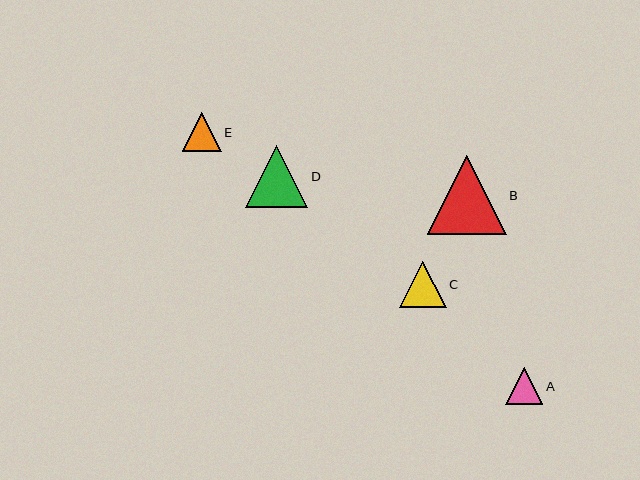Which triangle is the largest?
Triangle B is the largest with a size of approximately 79 pixels.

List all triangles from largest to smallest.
From largest to smallest: B, D, C, E, A.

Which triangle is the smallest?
Triangle A is the smallest with a size of approximately 37 pixels.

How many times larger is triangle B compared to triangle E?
Triangle B is approximately 2.1 times the size of triangle E.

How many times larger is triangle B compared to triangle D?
Triangle B is approximately 1.3 times the size of triangle D.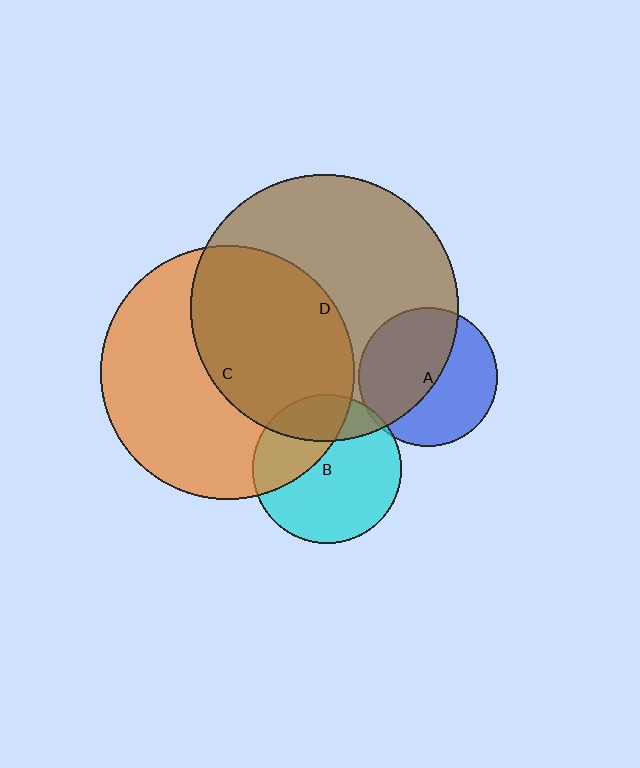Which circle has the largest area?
Circle D (brown).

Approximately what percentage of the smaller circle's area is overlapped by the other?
Approximately 5%.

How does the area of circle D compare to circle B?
Approximately 3.2 times.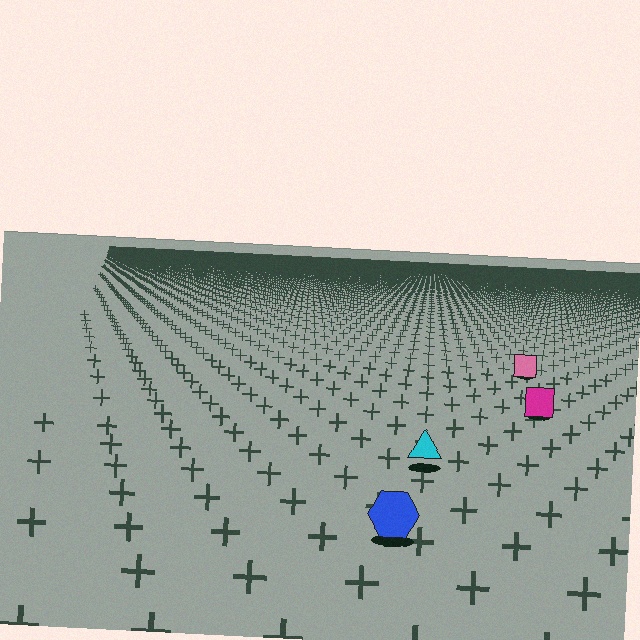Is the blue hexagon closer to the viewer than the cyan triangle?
Yes. The blue hexagon is closer — you can tell from the texture gradient: the ground texture is coarser near it.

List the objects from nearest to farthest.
From nearest to farthest: the blue hexagon, the cyan triangle, the magenta square, the pink square.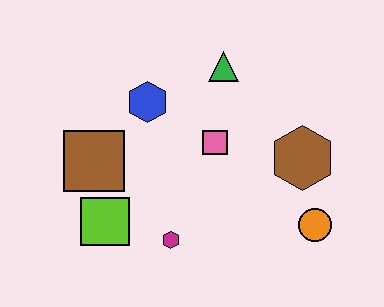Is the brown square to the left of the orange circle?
Yes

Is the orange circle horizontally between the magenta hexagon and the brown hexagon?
No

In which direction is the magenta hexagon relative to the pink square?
The magenta hexagon is below the pink square.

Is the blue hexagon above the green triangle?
No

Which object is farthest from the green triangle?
The lime square is farthest from the green triangle.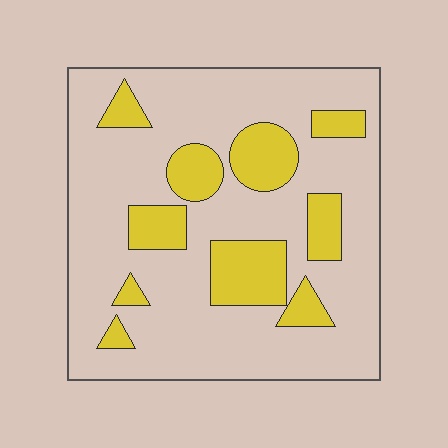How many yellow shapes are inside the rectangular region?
10.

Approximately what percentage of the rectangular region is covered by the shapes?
Approximately 25%.